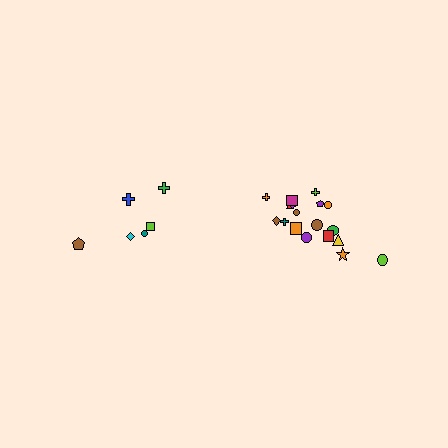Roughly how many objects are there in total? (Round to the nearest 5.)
Roughly 25 objects in total.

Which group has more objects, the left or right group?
The right group.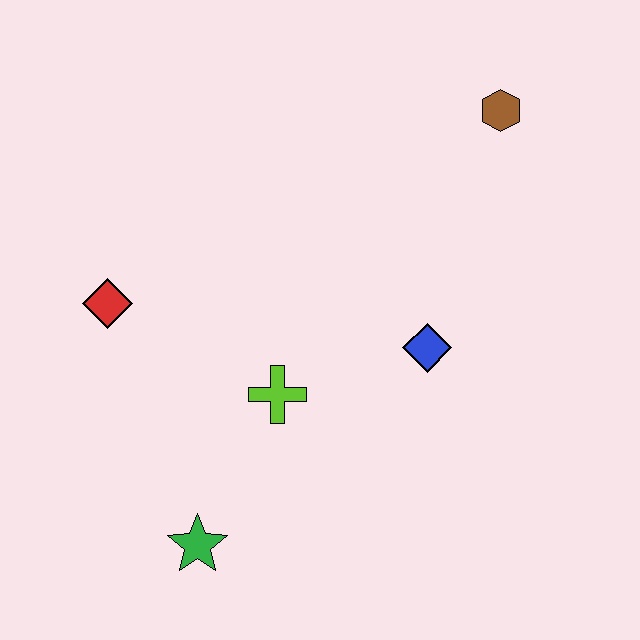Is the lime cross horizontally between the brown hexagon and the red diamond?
Yes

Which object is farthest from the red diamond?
The brown hexagon is farthest from the red diamond.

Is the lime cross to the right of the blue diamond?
No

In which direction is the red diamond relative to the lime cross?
The red diamond is to the left of the lime cross.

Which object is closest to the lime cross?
The blue diamond is closest to the lime cross.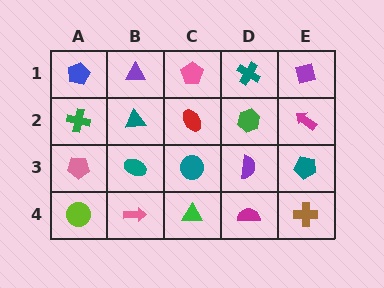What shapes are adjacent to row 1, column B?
A teal triangle (row 2, column B), a blue pentagon (row 1, column A), a pink pentagon (row 1, column C).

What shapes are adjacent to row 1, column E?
A magenta arrow (row 2, column E), a teal cross (row 1, column D).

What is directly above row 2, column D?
A teal cross.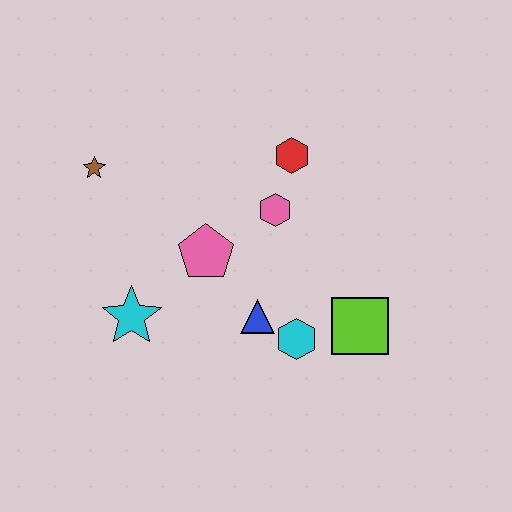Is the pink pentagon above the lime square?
Yes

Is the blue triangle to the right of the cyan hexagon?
No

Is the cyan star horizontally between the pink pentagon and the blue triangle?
No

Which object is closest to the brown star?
The pink pentagon is closest to the brown star.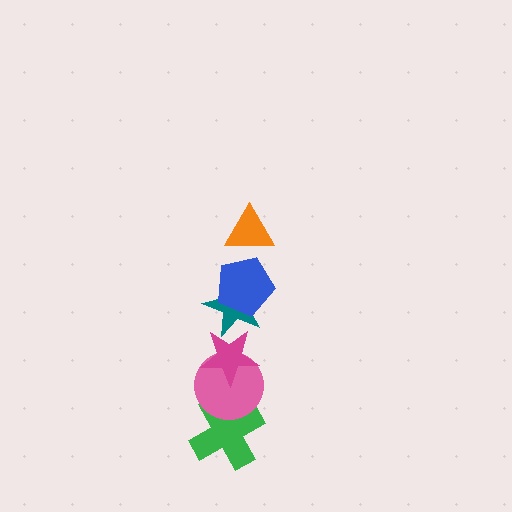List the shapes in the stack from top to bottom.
From top to bottom: the orange triangle, the blue pentagon, the teal star, the magenta star, the pink circle, the green cross.